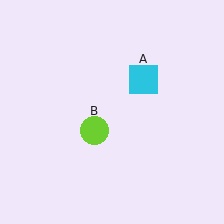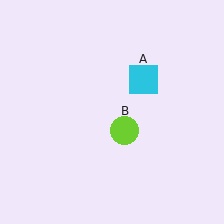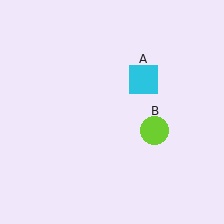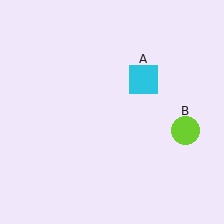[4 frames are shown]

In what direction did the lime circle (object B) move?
The lime circle (object B) moved right.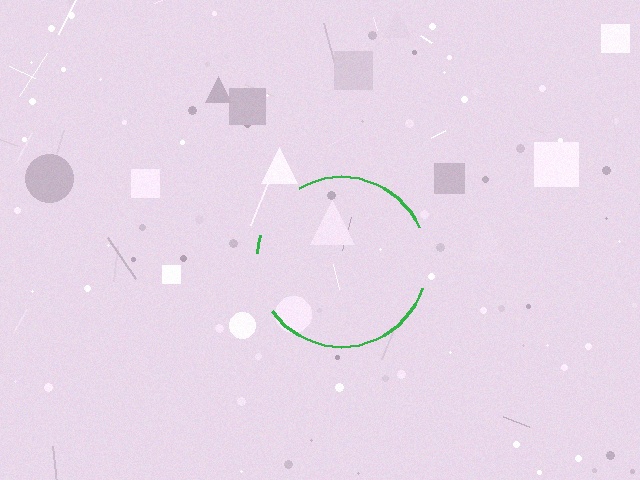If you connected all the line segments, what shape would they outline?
They would outline a circle.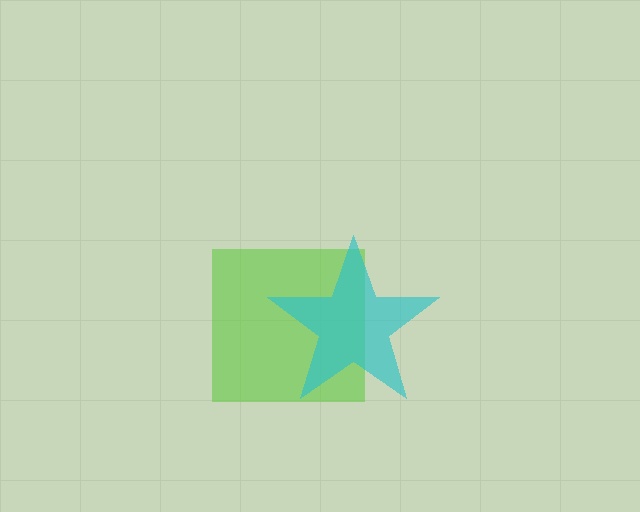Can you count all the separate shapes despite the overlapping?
Yes, there are 2 separate shapes.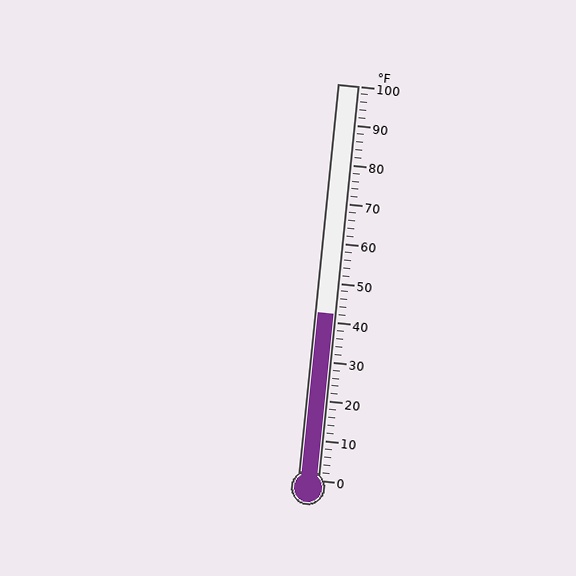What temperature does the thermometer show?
The thermometer shows approximately 42°F.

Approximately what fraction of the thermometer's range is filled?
The thermometer is filled to approximately 40% of its range.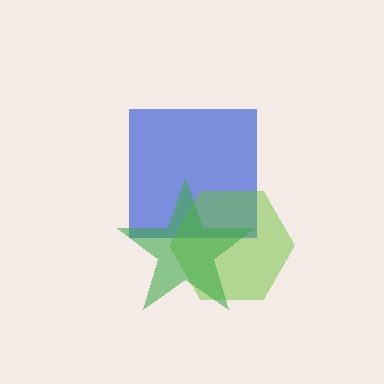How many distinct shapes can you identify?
There are 3 distinct shapes: a blue square, a lime hexagon, a green star.